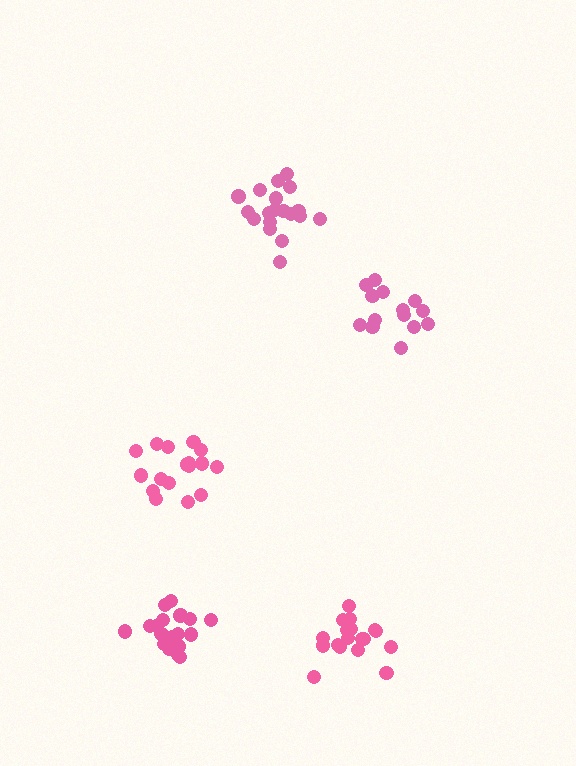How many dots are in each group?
Group 1: 18 dots, Group 2: 19 dots, Group 3: 19 dots, Group 4: 14 dots, Group 5: 18 dots (88 total).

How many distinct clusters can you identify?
There are 5 distinct clusters.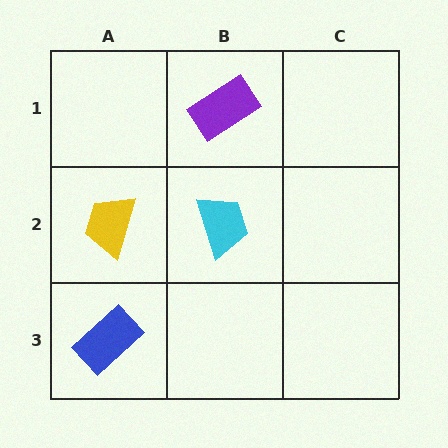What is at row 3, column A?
A blue rectangle.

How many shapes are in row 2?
2 shapes.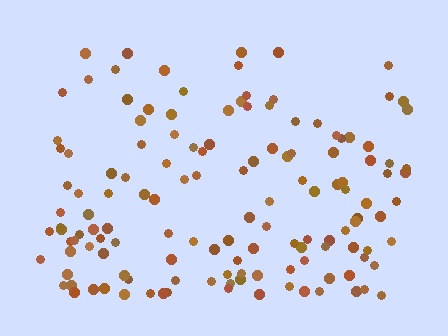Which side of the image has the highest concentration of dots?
The bottom.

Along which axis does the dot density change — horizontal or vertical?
Vertical.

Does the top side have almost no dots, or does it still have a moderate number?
Still a moderate number, just noticeably fewer than the bottom.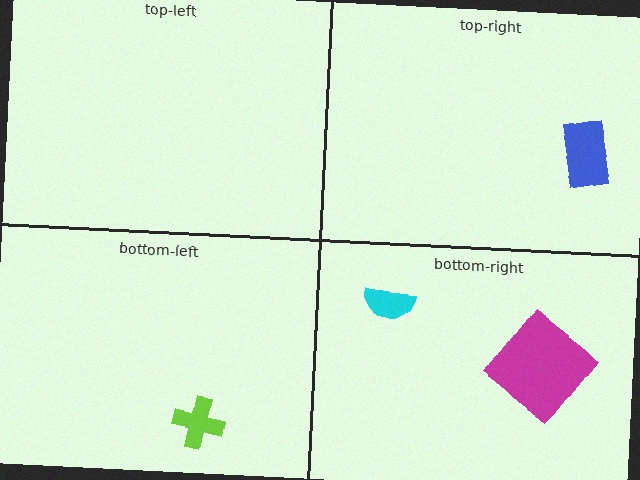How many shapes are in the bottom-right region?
2.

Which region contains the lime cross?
The bottom-left region.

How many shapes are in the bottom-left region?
1.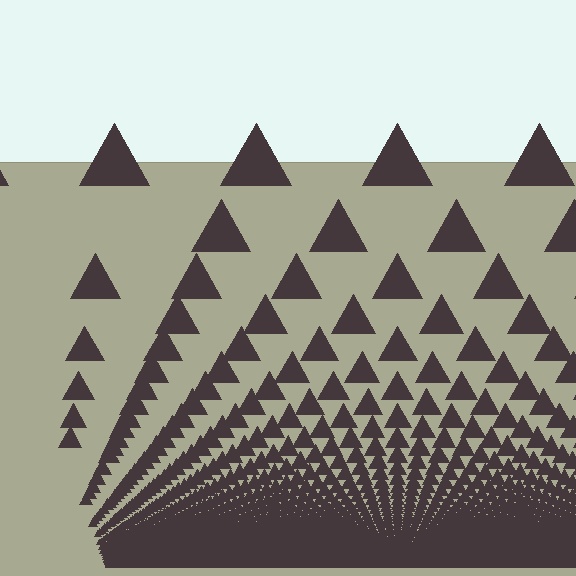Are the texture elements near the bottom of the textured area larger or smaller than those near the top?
Smaller. The gradient is inverted — elements near the bottom are smaller and denser.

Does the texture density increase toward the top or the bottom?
Density increases toward the bottom.